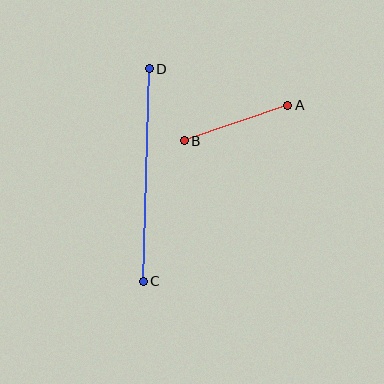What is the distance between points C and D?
The distance is approximately 213 pixels.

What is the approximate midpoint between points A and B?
The midpoint is at approximately (236, 123) pixels.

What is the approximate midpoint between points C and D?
The midpoint is at approximately (146, 175) pixels.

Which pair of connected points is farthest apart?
Points C and D are farthest apart.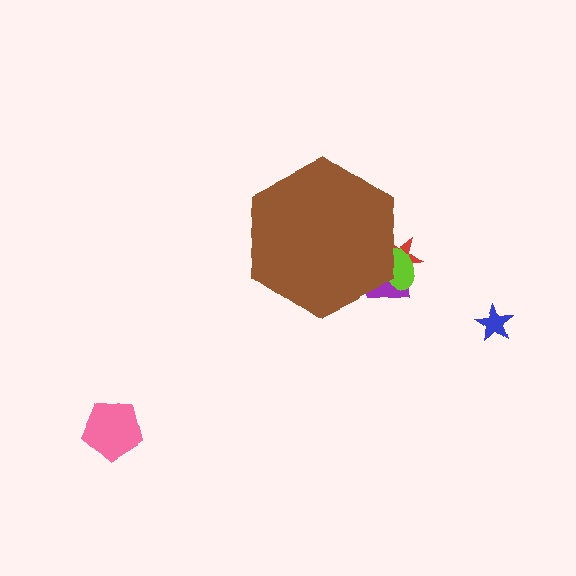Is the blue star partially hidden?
No, the blue star is fully visible.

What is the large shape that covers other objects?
A brown hexagon.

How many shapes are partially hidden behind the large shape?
3 shapes are partially hidden.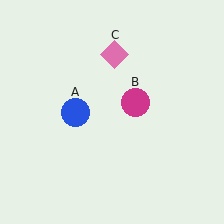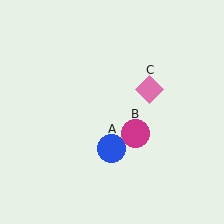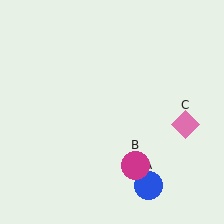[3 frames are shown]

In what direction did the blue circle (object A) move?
The blue circle (object A) moved down and to the right.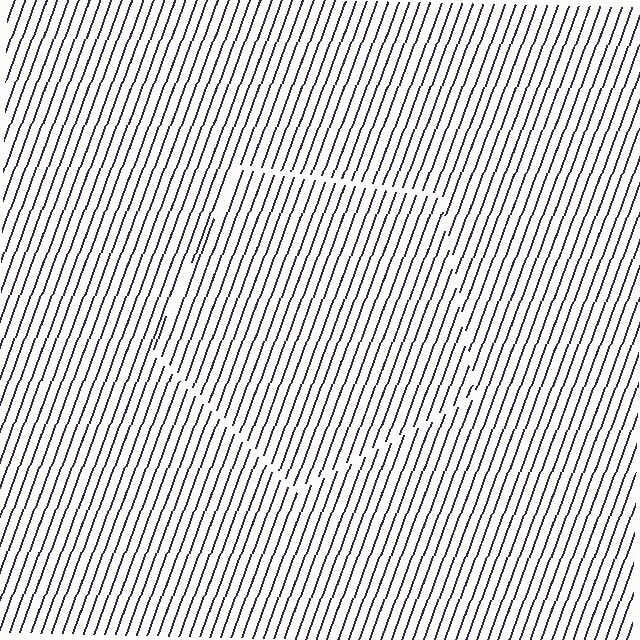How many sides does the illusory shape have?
5 sides — the line-ends trace a pentagon.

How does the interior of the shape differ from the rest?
The interior of the shape contains the same grating, shifted by half a period — the contour is defined by the phase discontinuity where line-ends from the inner and outer gratings abut.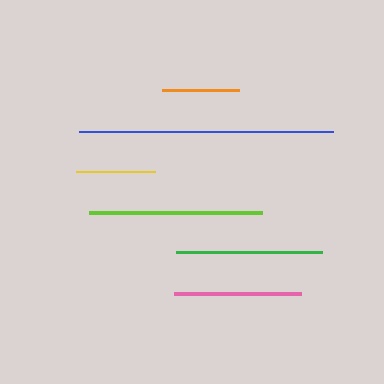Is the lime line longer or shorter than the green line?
The lime line is longer than the green line.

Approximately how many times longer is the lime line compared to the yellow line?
The lime line is approximately 2.2 times the length of the yellow line.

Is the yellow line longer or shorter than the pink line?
The pink line is longer than the yellow line.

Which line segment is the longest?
The blue line is the longest at approximately 254 pixels.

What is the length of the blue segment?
The blue segment is approximately 254 pixels long.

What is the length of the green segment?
The green segment is approximately 145 pixels long.